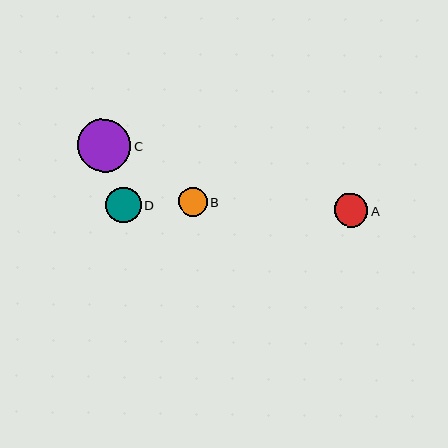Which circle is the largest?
Circle C is the largest with a size of approximately 53 pixels.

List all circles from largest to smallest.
From largest to smallest: C, D, A, B.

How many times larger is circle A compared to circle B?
Circle A is approximately 1.2 times the size of circle B.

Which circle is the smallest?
Circle B is the smallest with a size of approximately 29 pixels.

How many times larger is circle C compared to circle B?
Circle C is approximately 1.8 times the size of circle B.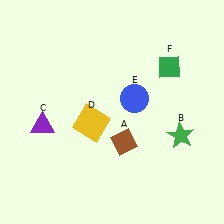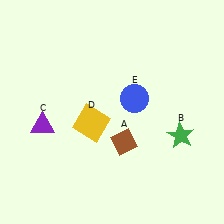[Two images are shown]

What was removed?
The green diamond (F) was removed in Image 2.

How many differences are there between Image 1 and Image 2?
There is 1 difference between the two images.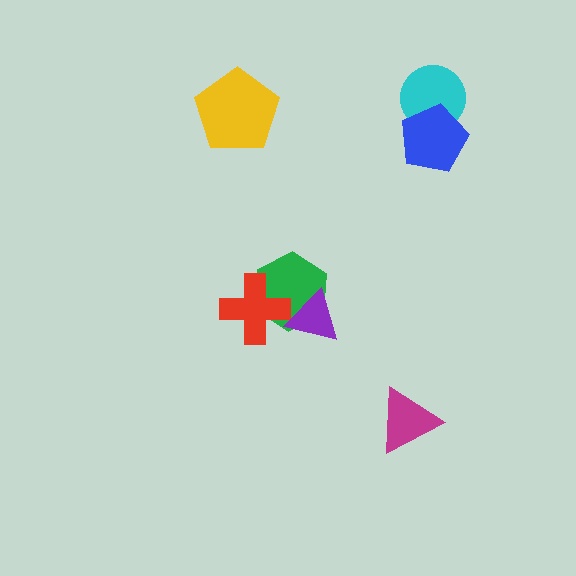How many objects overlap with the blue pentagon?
1 object overlaps with the blue pentagon.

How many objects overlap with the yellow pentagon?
0 objects overlap with the yellow pentagon.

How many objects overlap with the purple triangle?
2 objects overlap with the purple triangle.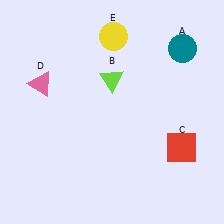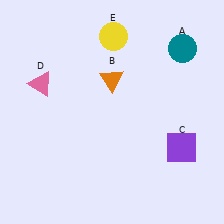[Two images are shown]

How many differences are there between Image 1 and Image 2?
There are 2 differences between the two images.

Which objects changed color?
B changed from lime to orange. C changed from red to purple.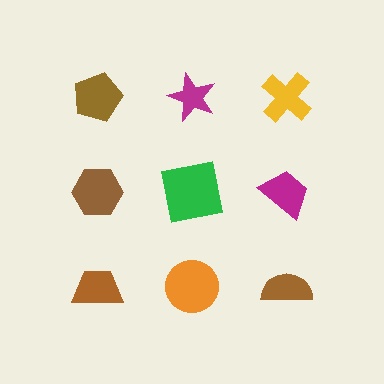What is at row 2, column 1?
A brown hexagon.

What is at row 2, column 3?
A magenta trapezoid.